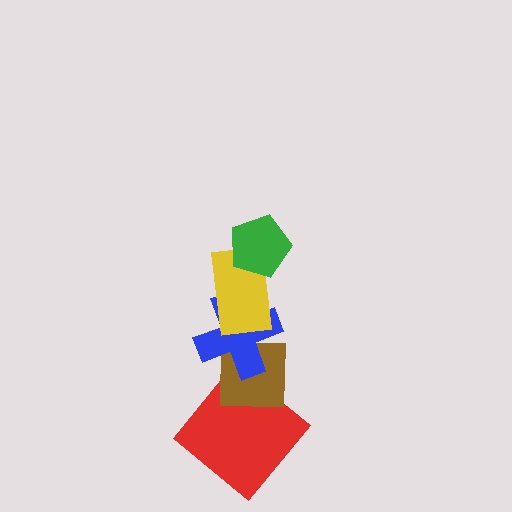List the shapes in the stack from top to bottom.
From top to bottom: the green pentagon, the yellow rectangle, the blue cross, the brown square, the red diamond.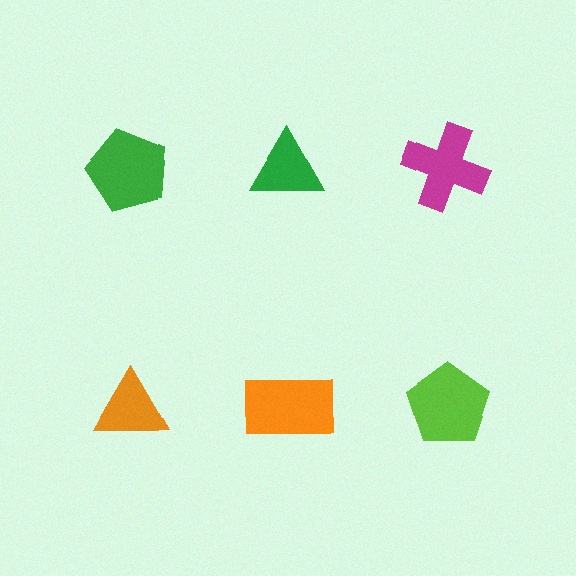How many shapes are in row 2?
3 shapes.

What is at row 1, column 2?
A green triangle.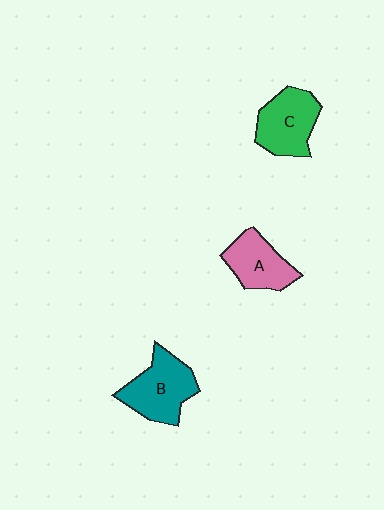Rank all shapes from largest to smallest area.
From largest to smallest: B (teal), C (green), A (pink).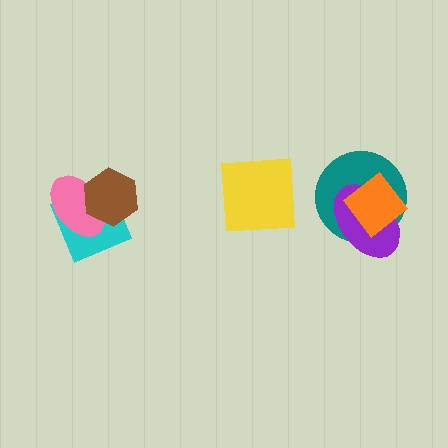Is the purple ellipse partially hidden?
Yes, it is partially covered by another shape.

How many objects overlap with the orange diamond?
2 objects overlap with the orange diamond.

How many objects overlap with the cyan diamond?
2 objects overlap with the cyan diamond.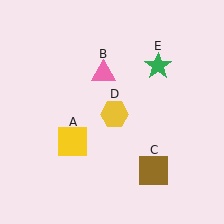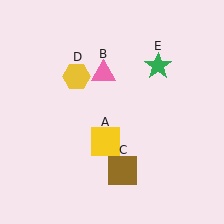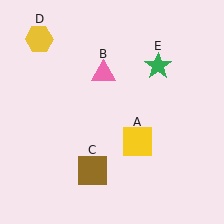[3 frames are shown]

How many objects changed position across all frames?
3 objects changed position: yellow square (object A), brown square (object C), yellow hexagon (object D).